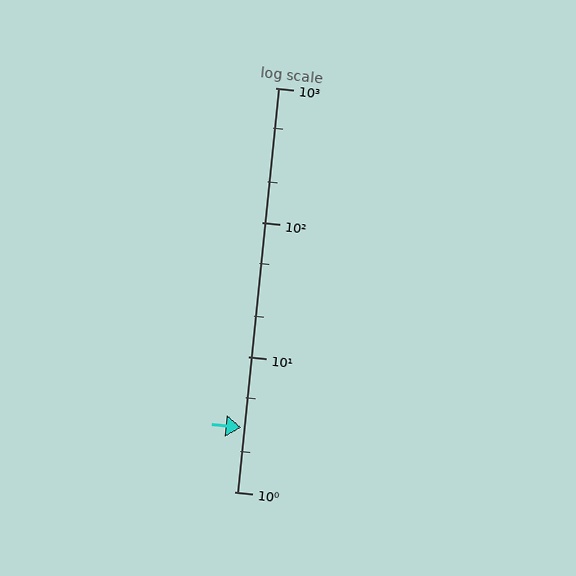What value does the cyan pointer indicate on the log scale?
The pointer indicates approximately 3.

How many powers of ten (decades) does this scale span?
The scale spans 3 decades, from 1 to 1000.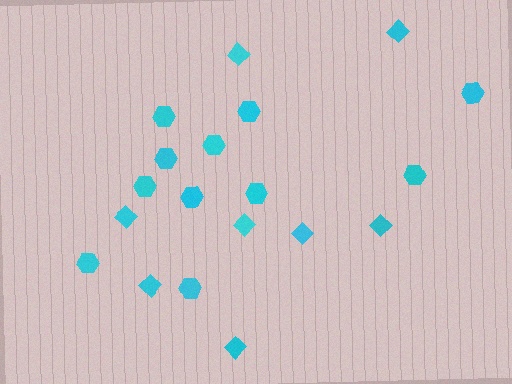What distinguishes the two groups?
There are 2 groups: one group of diamonds (8) and one group of hexagons (11).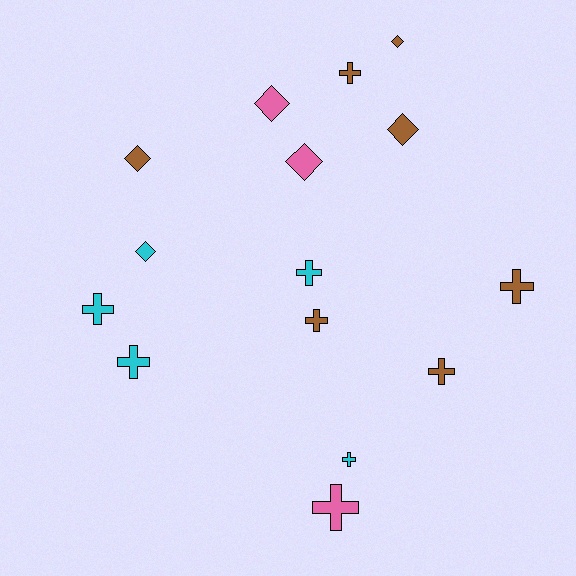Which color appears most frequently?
Brown, with 7 objects.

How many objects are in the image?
There are 15 objects.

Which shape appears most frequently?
Cross, with 9 objects.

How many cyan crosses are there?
There are 4 cyan crosses.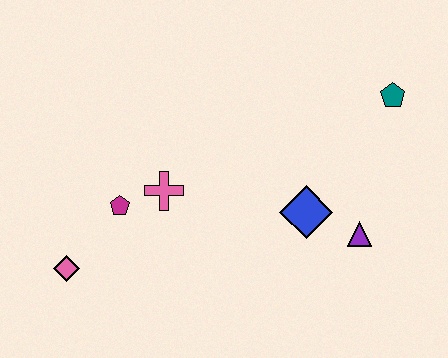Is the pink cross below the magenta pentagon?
No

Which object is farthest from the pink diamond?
The teal pentagon is farthest from the pink diamond.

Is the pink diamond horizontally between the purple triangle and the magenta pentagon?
No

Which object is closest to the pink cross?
The magenta pentagon is closest to the pink cross.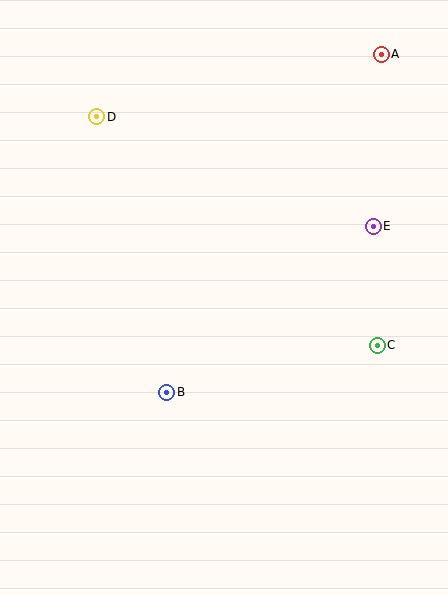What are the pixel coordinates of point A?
Point A is at (381, 54).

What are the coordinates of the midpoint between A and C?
The midpoint between A and C is at (379, 200).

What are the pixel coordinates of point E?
Point E is at (373, 226).